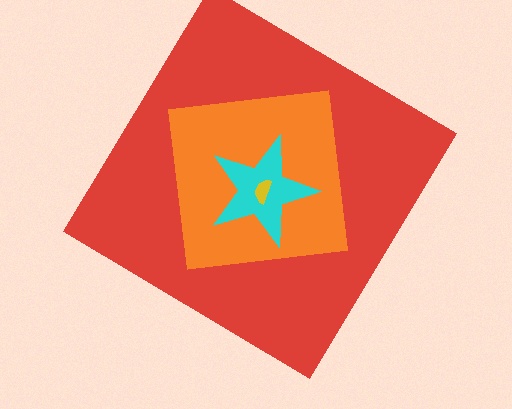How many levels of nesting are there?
4.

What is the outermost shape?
The red diamond.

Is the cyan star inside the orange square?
Yes.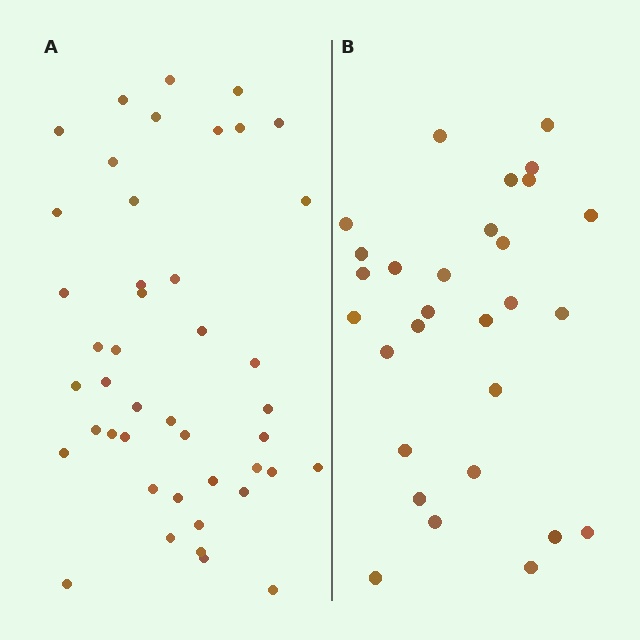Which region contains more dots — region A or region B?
Region A (the left region) has more dots.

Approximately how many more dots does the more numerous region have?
Region A has approximately 15 more dots than region B.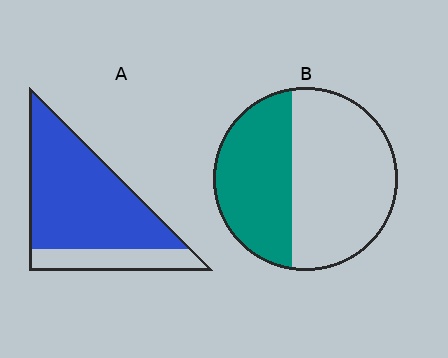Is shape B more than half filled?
No.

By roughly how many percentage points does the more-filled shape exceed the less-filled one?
By roughly 35 percentage points (A over B).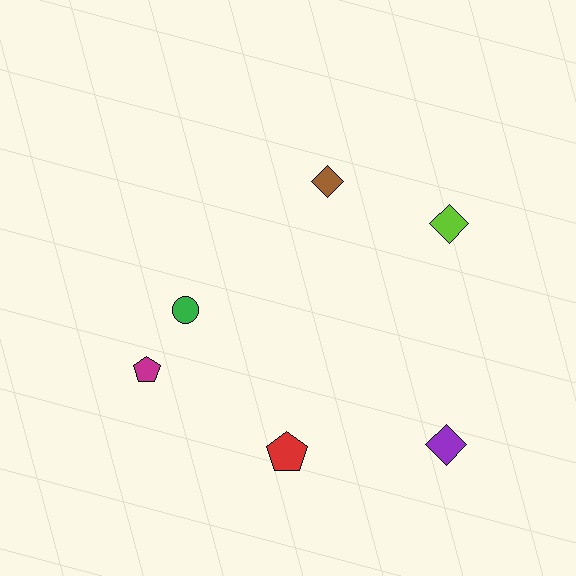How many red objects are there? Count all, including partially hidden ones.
There is 1 red object.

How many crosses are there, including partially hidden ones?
There are no crosses.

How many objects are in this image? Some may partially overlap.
There are 6 objects.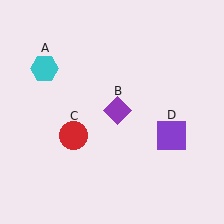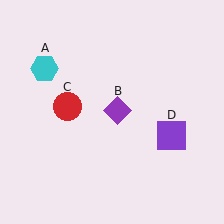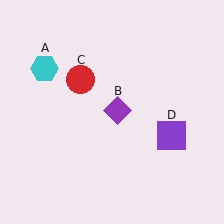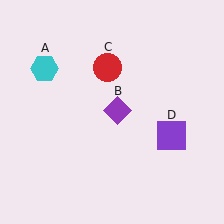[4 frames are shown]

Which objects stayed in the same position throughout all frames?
Cyan hexagon (object A) and purple diamond (object B) and purple square (object D) remained stationary.